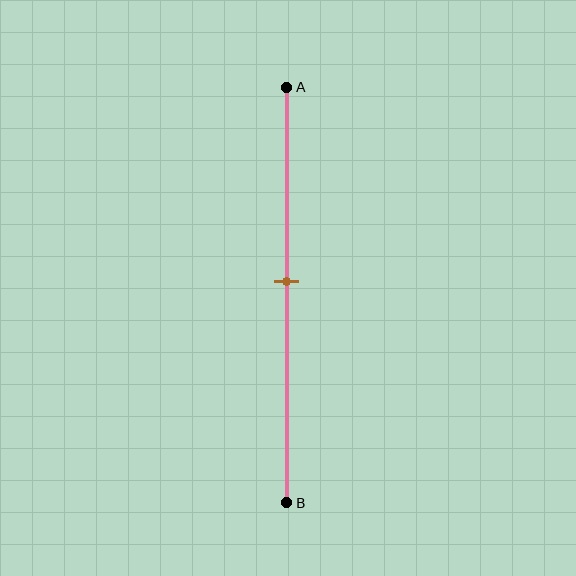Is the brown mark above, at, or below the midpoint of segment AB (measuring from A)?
The brown mark is above the midpoint of segment AB.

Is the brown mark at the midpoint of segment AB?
No, the mark is at about 45% from A, not at the 50% midpoint.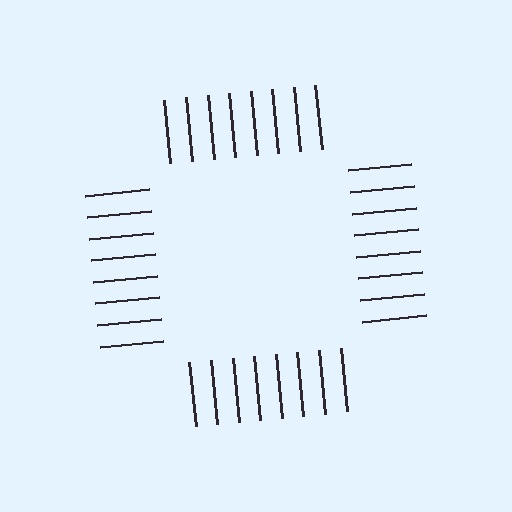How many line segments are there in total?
32 — 8 along each of the 4 edges.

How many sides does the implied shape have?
4 sides — the line-ends trace a square.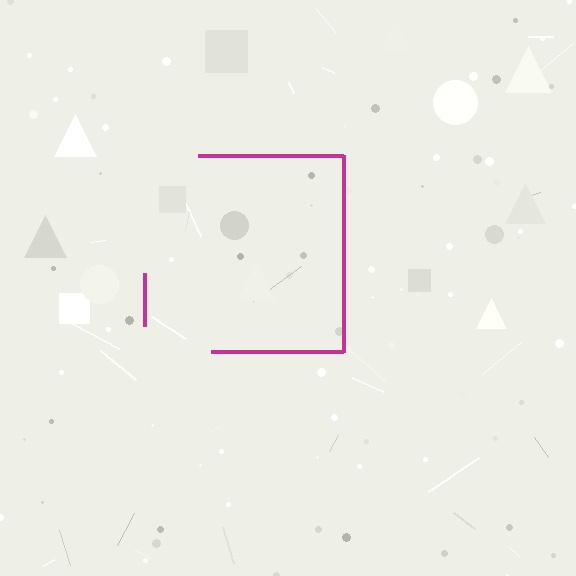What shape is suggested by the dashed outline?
The dashed outline suggests a square.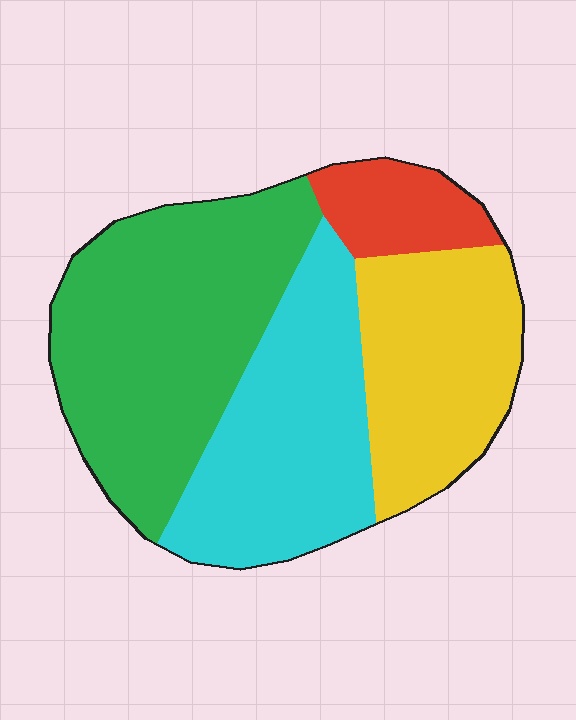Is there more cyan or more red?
Cyan.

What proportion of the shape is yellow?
Yellow covers roughly 25% of the shape.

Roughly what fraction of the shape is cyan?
Cyan takes up about one quarter (1/4) of the shape.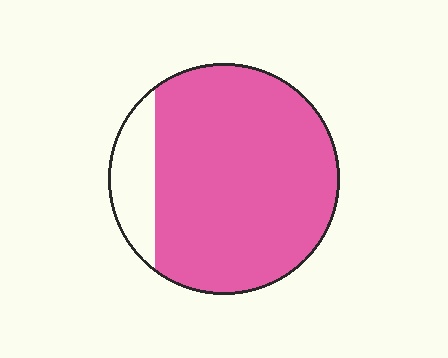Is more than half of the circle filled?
Yes.